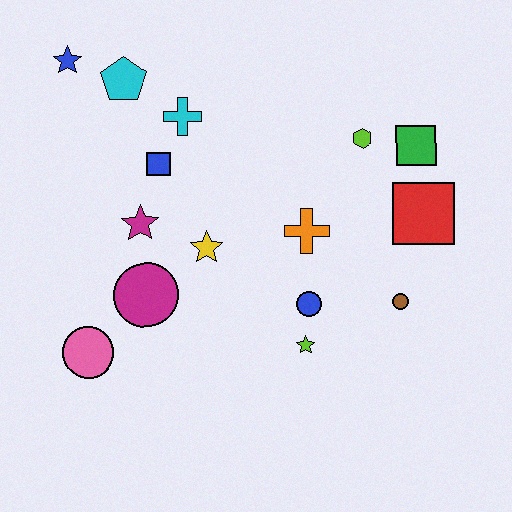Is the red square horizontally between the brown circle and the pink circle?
No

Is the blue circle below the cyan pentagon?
Yes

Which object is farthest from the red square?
The blue star is farthest from the red square.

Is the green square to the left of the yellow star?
No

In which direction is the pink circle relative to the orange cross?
The pink circle is to the left of the orange cross.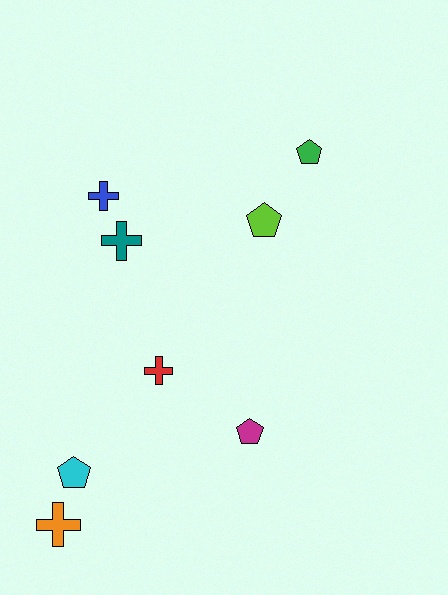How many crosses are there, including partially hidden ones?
There are 4 crosses.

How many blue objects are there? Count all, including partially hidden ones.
There is 1 blue object.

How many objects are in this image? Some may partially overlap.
There are 8 objects.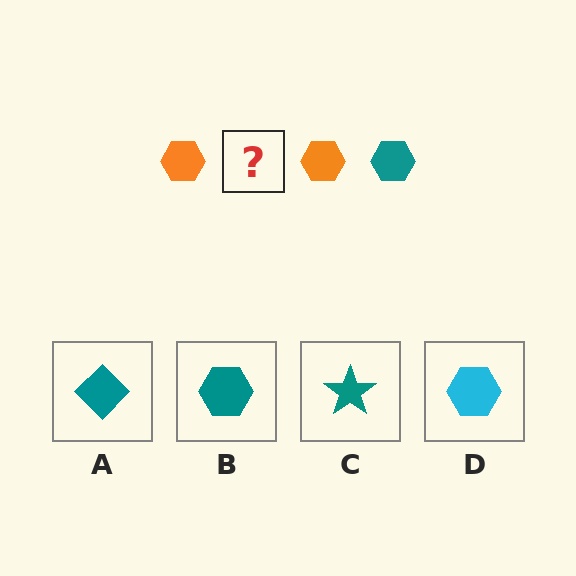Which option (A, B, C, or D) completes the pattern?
B.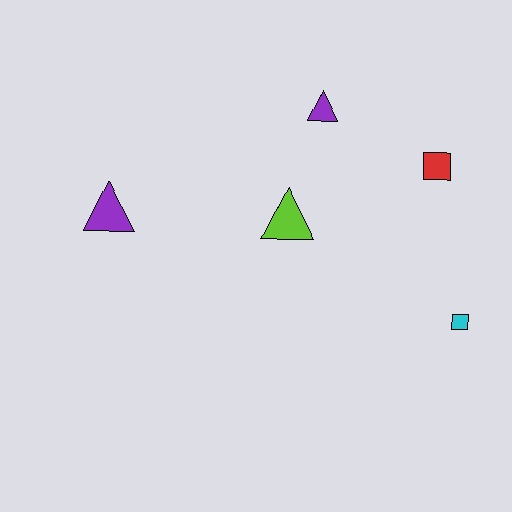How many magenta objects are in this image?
There are no magenta objects.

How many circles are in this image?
There are no circles.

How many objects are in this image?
There are 5 objects.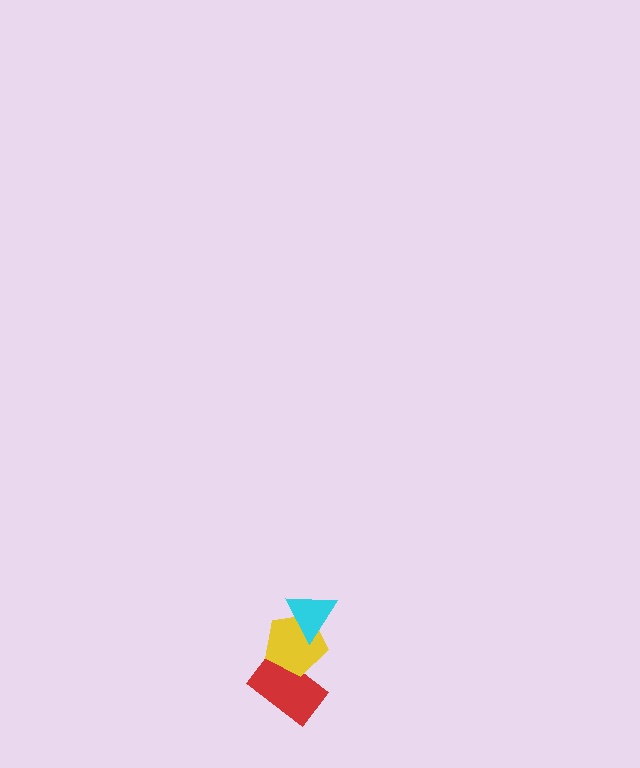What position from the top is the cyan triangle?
The cyan triangle is 1st from the top.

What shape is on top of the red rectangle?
The yellow pentagon is on top of the red rectangle.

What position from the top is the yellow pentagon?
The yellow pentagon is 2nd from the top.